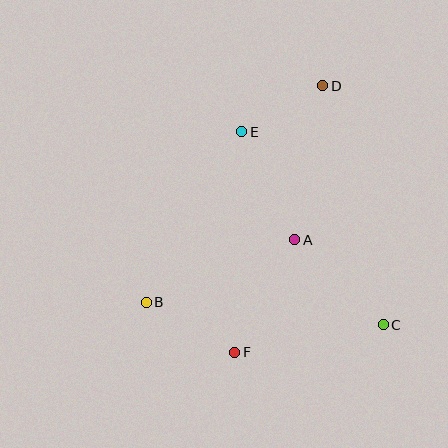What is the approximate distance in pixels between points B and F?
The distance between B and F is approximately 102 pixels.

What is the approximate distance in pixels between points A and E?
The distance between A and E is approximately 121 pixels.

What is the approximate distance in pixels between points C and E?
The distance between C and E is approximately 239 pixels.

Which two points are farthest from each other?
Points D and F are farthest from each other.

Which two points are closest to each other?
Points D and E are closest to each other.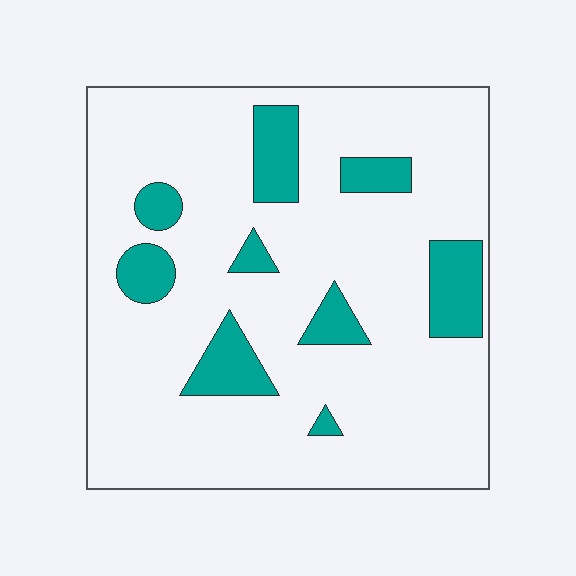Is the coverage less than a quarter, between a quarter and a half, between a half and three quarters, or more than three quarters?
Less than a quarter.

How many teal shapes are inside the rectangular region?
9.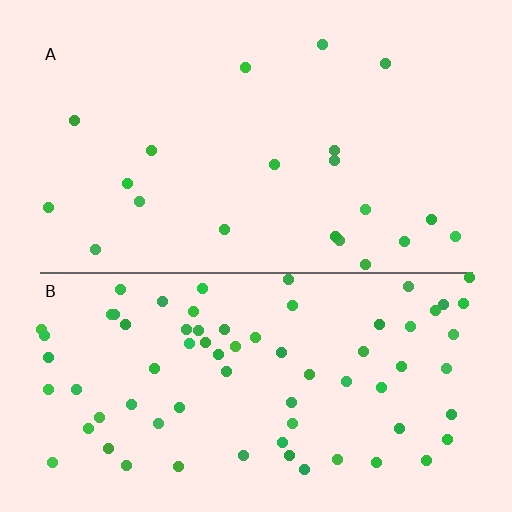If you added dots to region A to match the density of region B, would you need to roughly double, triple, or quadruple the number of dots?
Approximately quadruple.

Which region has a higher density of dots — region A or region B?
B (the bottom).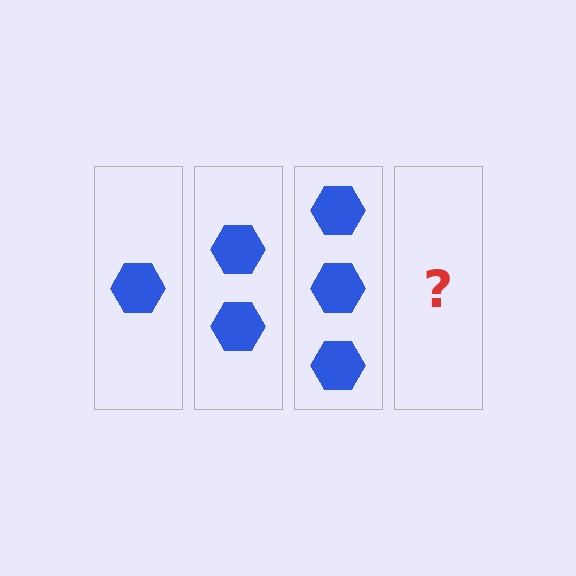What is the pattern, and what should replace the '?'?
The pattern is that each step adds one more hexagon. The '?' should be 4 hexagons.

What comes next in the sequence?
The next element should be 4 hexagons.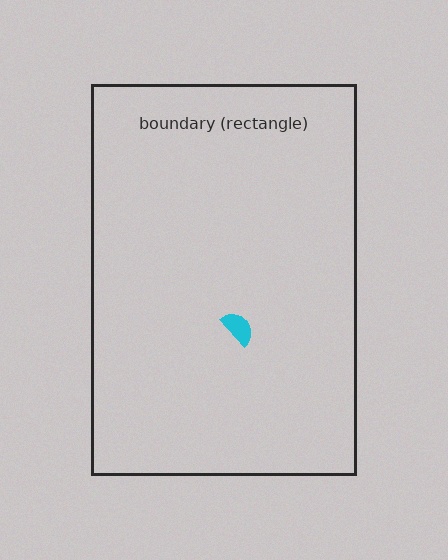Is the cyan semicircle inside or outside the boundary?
Inside.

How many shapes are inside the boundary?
1 inside, 0 outside.